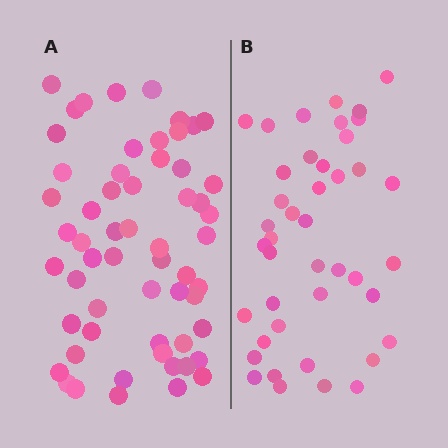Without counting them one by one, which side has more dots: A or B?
Region A (the left region) has more dots.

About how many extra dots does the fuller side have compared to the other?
Region A has approximately 15 more dots than region B.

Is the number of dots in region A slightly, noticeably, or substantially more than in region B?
Region A has noticeably more, but not dramatically so. The ratio is roughly 1.4 to 1.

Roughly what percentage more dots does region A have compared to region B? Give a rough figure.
About 40% more.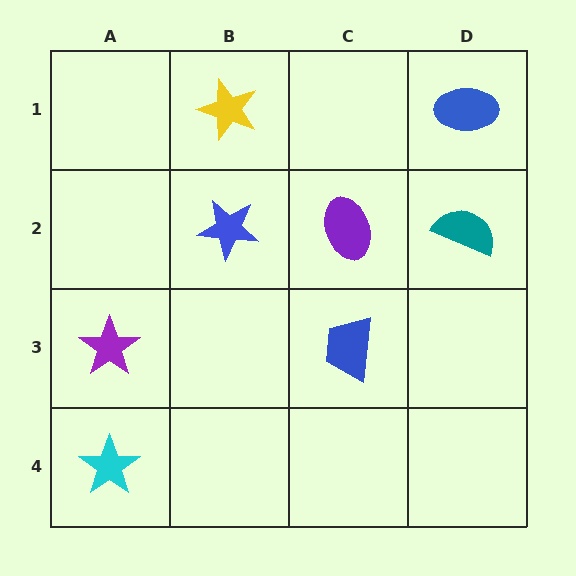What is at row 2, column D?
A teal semicircle.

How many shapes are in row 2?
3 shapes.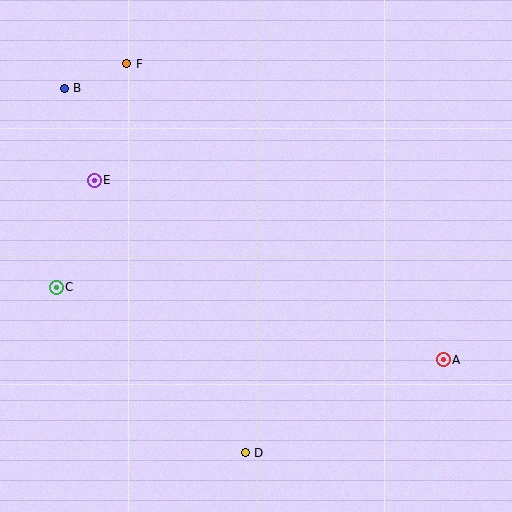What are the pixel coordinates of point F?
Point F is at (127, 64).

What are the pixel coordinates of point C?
Point C is at (56, 287).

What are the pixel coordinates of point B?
Point B is at (64, 88).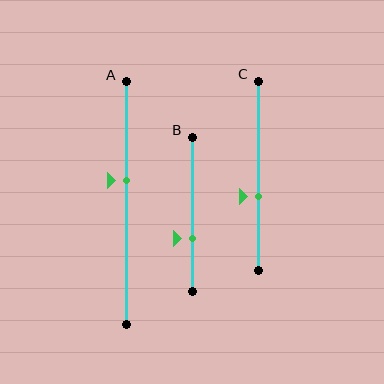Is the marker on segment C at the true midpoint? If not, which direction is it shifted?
No, the marker on segment C is shifted downward by about 11% of the segment length.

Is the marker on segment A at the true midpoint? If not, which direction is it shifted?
No, the marker on segment A is shifted upward by about 9% of the segment length.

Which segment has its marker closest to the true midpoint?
Segment A has its marker closest to the true midpoint.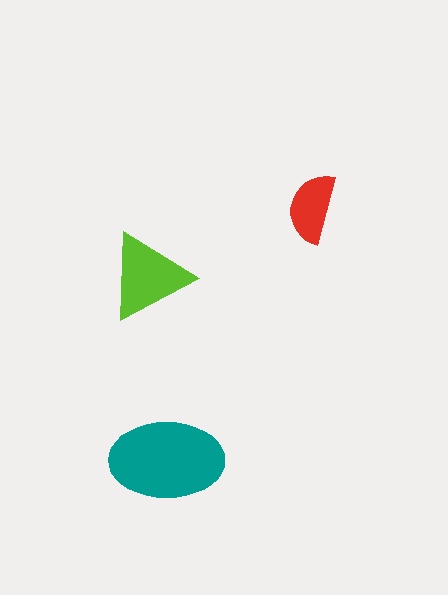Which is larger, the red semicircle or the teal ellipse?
The teal ellipse.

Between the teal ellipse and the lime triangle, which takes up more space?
The teal ellipse.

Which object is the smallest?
The red semicircle.